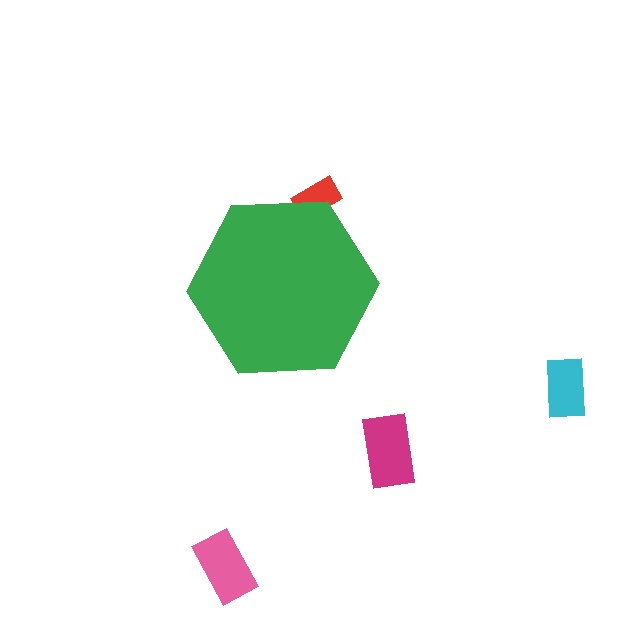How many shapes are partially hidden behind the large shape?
1 shape is partially hidden.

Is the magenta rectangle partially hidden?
No, the magenta rectangle is fully visible.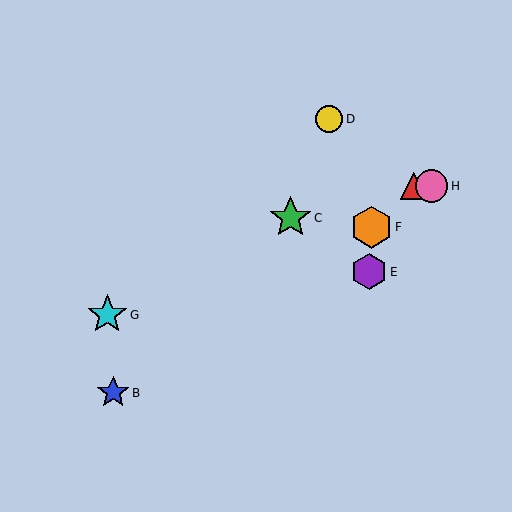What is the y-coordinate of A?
Object A is at y≈186.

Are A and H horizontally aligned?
Yes, both are at y≈186.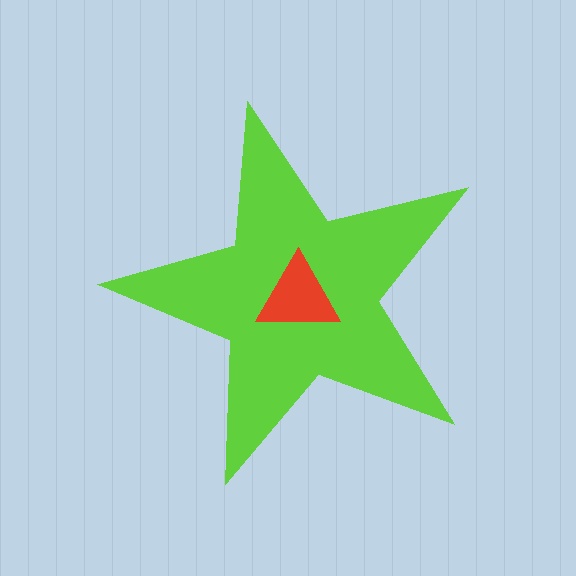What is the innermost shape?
The red triangle.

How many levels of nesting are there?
2.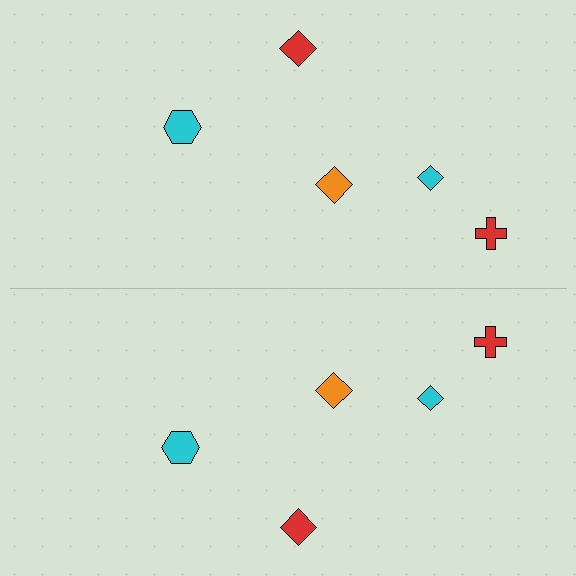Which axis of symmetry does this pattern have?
The pattern has a horizontal axis of symmetry running through the center of the image.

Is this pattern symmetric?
Yes, this pattern has bilateral (reflection) symmetry.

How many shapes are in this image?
There are 10 shapes in this image.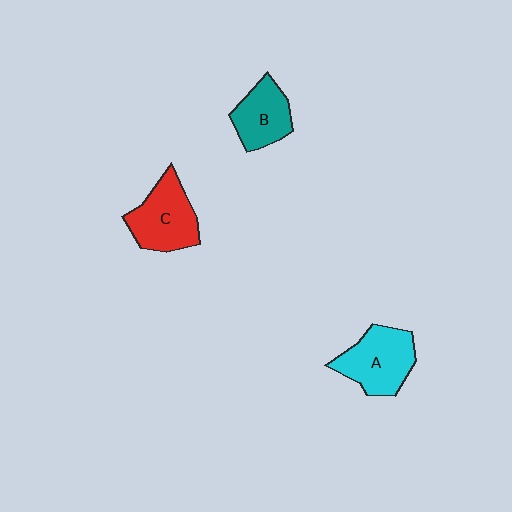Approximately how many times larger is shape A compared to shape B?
Approximately 1.3 times.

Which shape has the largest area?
Shape A (cyan).